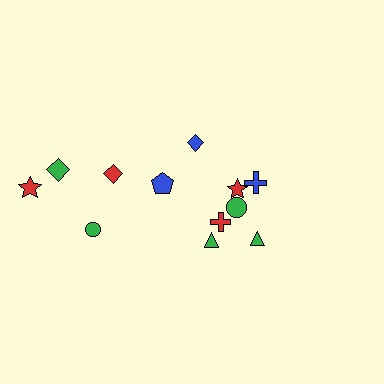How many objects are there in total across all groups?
There are 12 objects.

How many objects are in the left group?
There are 5 objects.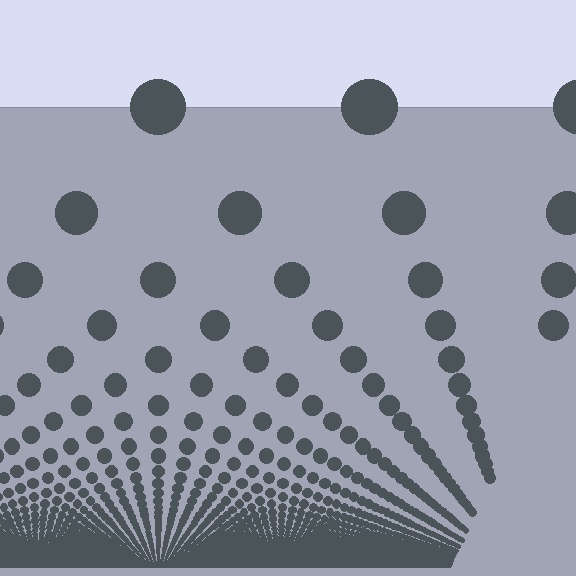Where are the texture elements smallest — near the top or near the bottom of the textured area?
Near the bottom.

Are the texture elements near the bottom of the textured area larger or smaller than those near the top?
Smaller. The gradient is inverted — elements near the bottom are smaller and denser.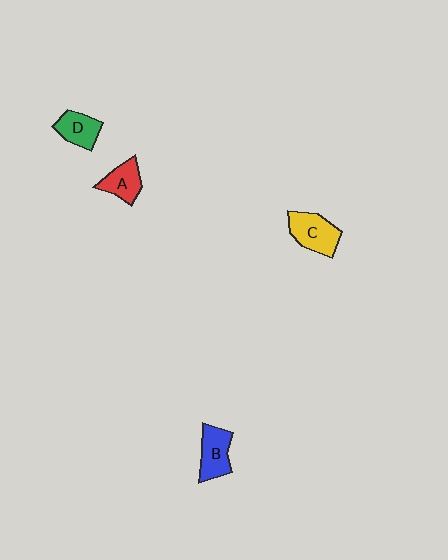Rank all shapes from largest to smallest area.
From largest to smallest: C (yellow), B (blue), D (green), A (red).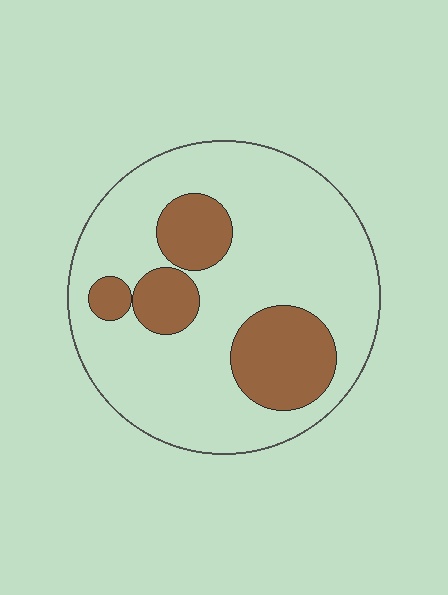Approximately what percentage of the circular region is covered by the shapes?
Approximately 25%.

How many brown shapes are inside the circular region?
4.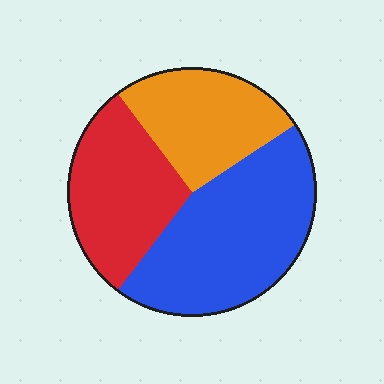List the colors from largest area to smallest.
From largest to smallest: blue, red, orange.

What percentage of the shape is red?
Red covers around 30% of the shape.